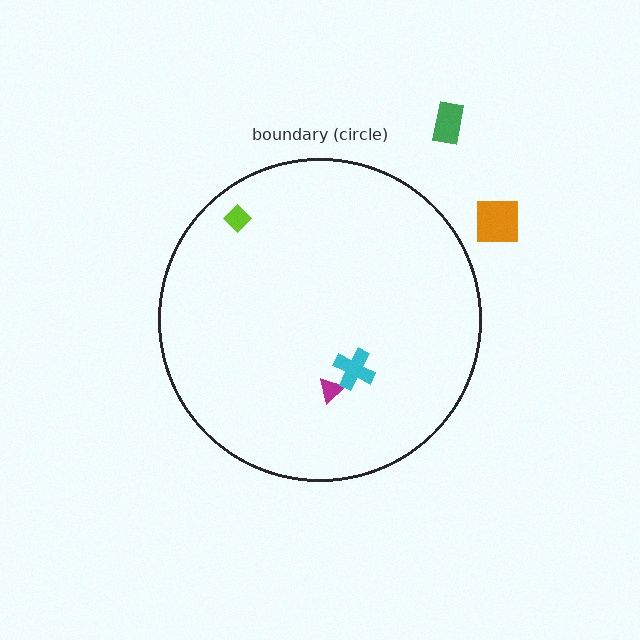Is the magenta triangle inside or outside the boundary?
Inside.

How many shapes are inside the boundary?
3 inside, 2 outside.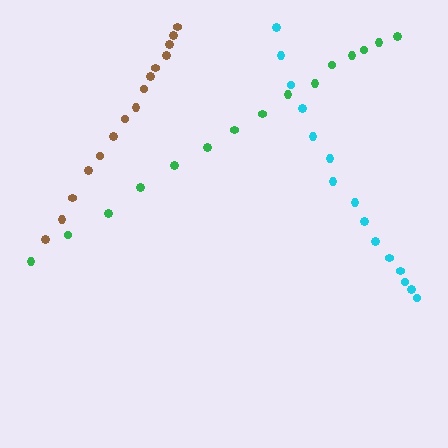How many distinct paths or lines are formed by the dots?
There are 3 distinct paths.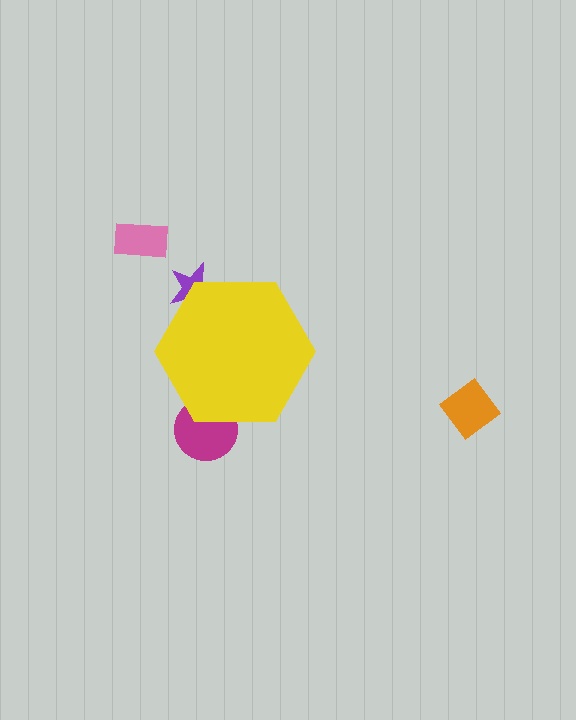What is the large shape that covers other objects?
A yellow hexagon.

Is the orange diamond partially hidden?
No, the orange diamond is fully visible.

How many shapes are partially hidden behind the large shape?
2 shapes are partially hidden.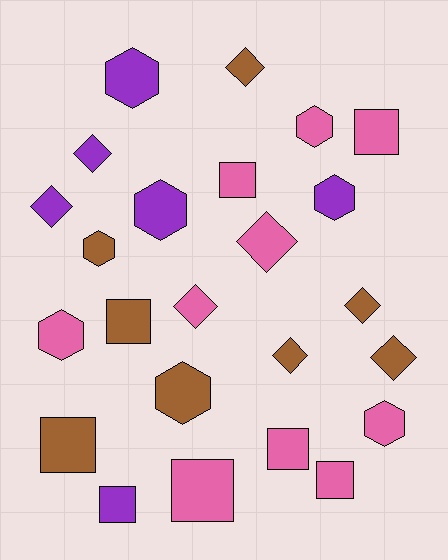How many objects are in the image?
There are 24 objects.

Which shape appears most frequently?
Hexagon, with 8 objects.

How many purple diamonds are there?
There are 2 purple diamonds.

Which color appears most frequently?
Pink, with 10 objects.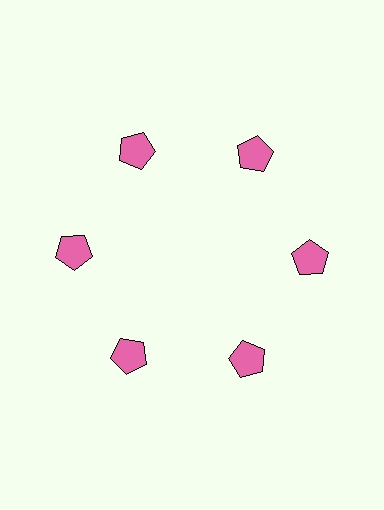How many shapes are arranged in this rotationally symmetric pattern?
There are 6 shapes, arranged in 6 groups of 1.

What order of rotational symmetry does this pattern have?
This pattern has 6-fold rotational symmetry.